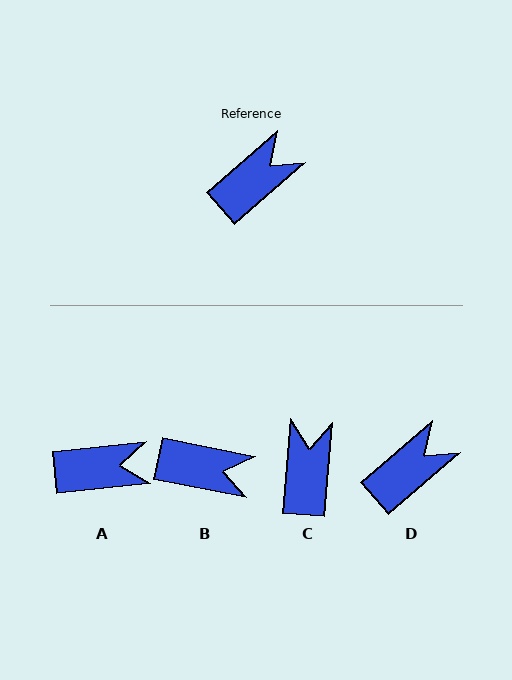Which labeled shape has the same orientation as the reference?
D.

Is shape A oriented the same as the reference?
No, it is off by about 35 degrees.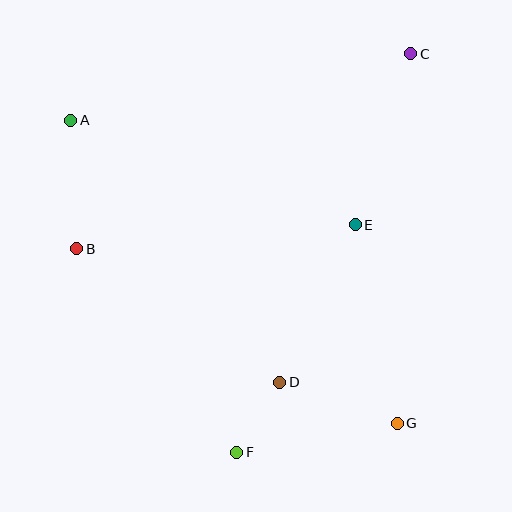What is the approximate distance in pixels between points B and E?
The distance between B and E is approximately 279 pixels.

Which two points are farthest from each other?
Points A and G are farthest from each other.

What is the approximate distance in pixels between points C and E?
The distance between C and E is approximately 179 pixels.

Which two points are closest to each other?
Points D and F are closest to each other.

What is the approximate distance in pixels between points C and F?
The distance between C and F is approximately 434 pixels.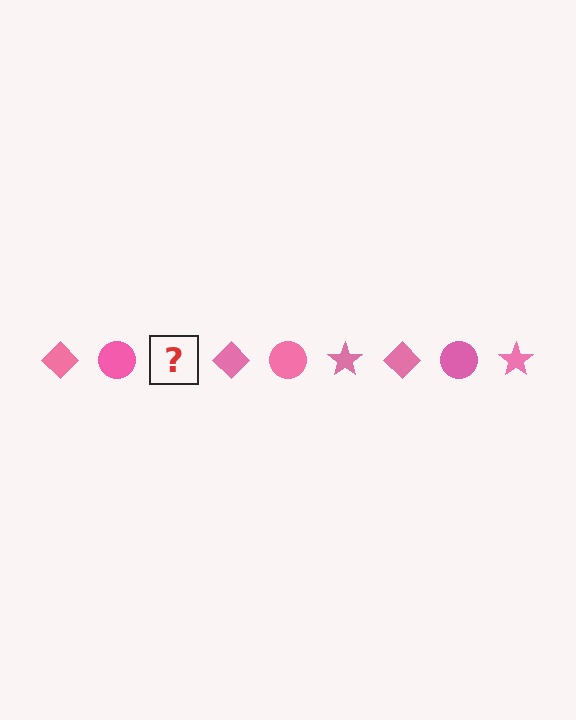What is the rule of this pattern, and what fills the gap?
The rule is that the pattern cycles through diamond, circle, star shapes in pink. The gap should be filled with a pink star.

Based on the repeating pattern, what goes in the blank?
The blank should be a pink star.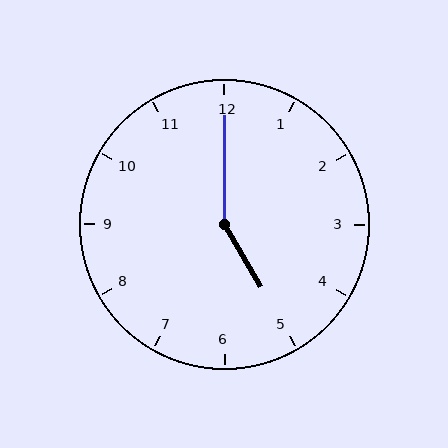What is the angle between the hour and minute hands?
Approximately 150 degrees.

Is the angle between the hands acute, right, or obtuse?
It is obtuse.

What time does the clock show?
5:00.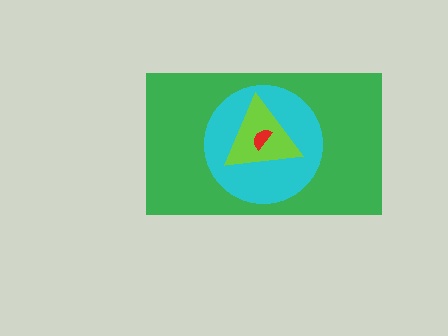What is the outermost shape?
The green rectangle.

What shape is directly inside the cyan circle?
The lime triangle.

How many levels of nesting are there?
4.